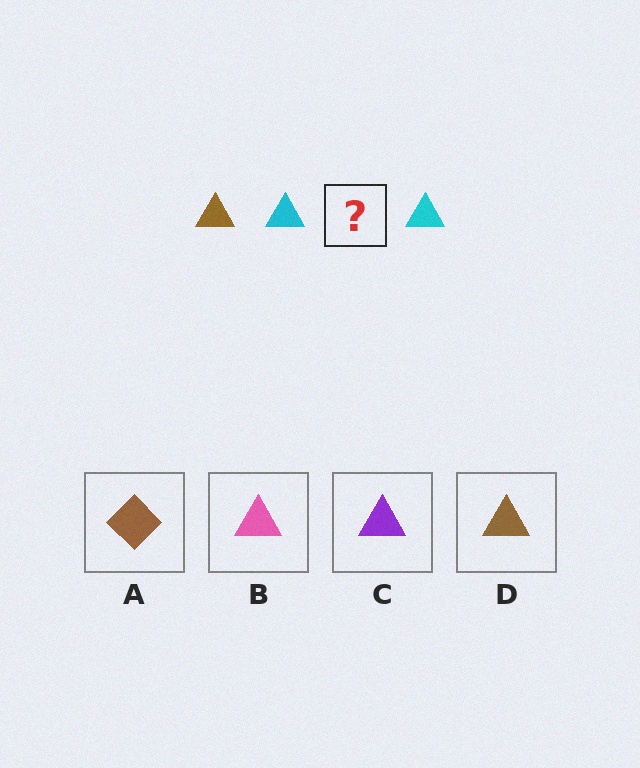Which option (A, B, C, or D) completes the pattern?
D.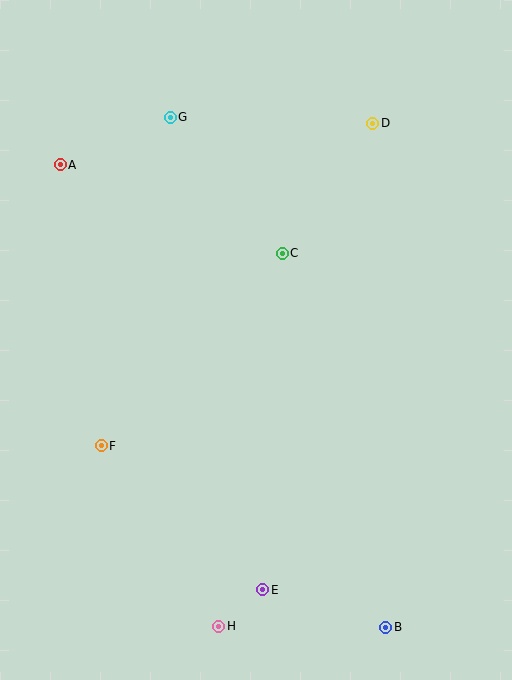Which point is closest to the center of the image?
Point C at (282, 253) is closest to the center.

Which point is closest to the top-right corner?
Point D is closest to the top-right corner.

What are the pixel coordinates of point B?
Point B is at (386, 627).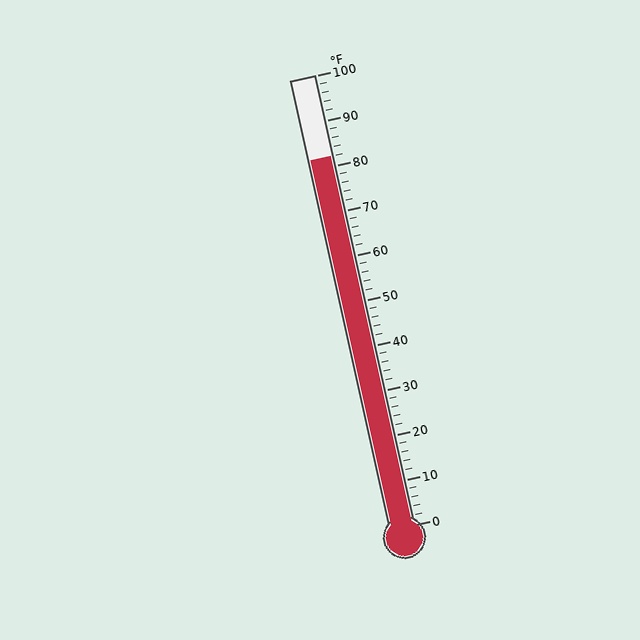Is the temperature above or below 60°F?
The temperature is above 60°F.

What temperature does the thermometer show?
The thermometer shows approximately 82°F.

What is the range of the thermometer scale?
The thermometer scale ranges from 0°F to 100°F.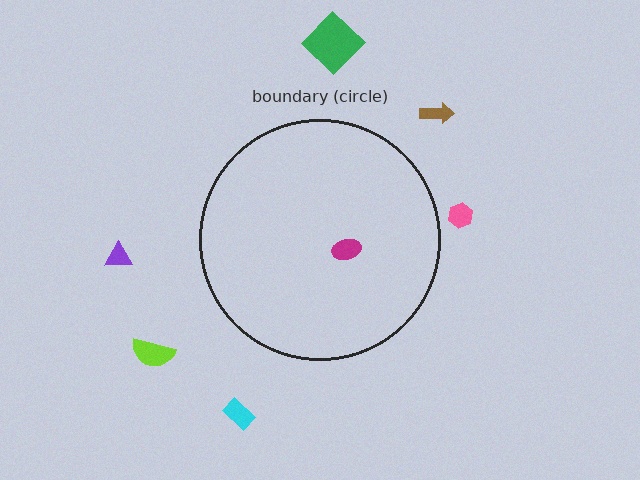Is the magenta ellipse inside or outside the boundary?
Inside.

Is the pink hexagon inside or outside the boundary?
Outside.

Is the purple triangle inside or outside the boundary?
Outside.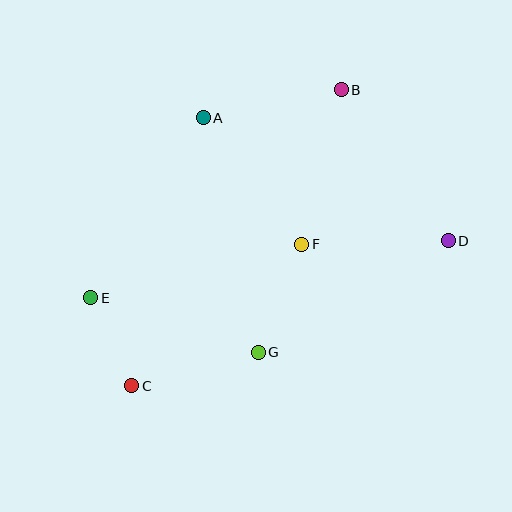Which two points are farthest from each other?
Points B and C are farthest from each other.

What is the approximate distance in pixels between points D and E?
The distance between D and E is approximately 362 pixels.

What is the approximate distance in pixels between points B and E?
The distance between B and E is approximately 326 pixels.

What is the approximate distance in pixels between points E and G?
The distance between E and G is approximately 176 pixels.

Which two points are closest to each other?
Points C and E are closest to each other.